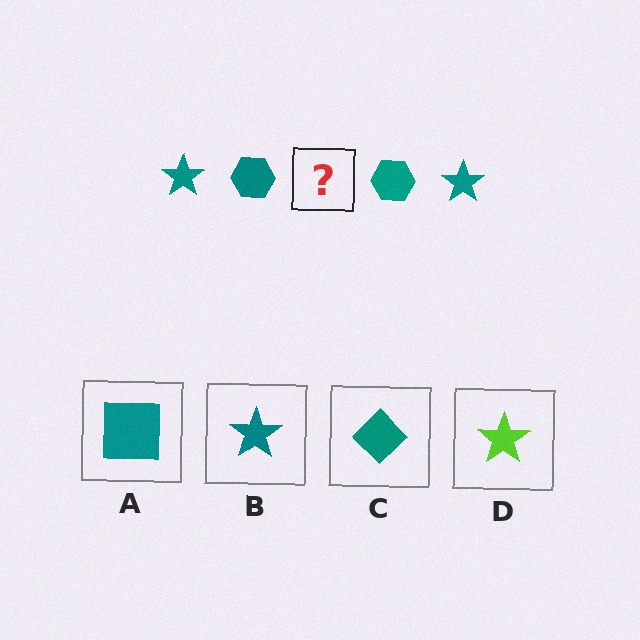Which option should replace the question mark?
Option B.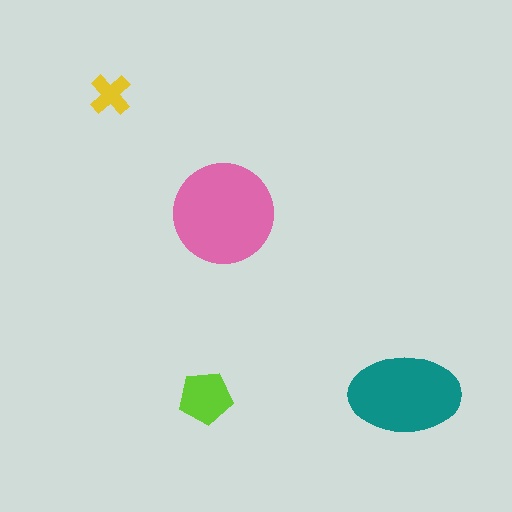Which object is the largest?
The pink circle.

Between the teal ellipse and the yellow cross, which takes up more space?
The teal ellipse.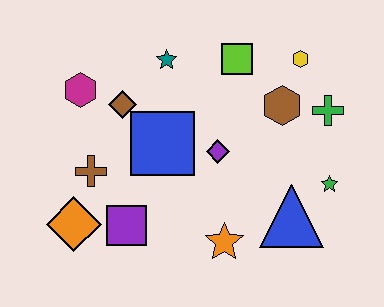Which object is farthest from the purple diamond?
The orange diamond is farthest from the purple diamond.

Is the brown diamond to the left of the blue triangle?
Yes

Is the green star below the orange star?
No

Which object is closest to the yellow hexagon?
The brown hexagon is closest to the yellow hexagon.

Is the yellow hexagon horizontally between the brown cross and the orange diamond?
No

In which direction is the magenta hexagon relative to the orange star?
The magenta hexagon is above the orange star.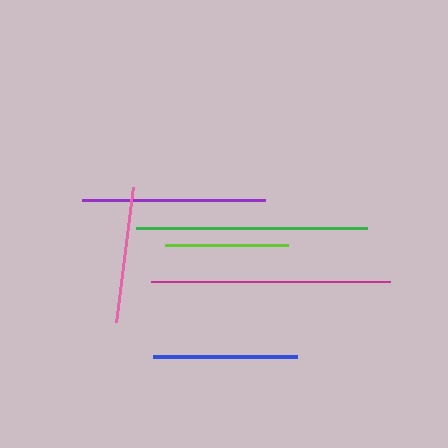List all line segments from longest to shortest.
From longest to shortest: magenta, green, purple, blue, pink, lime.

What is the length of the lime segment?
The lime segment is approximately 123 pixels long.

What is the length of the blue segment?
The blue segment is approximately 144 pixels long.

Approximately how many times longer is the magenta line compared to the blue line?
The magenta line is approximately 1.7 times the length of the blue line.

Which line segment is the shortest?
The lime line is the shortest at approximately 123 pixels.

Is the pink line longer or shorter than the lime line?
The pink line is longer than the lime line.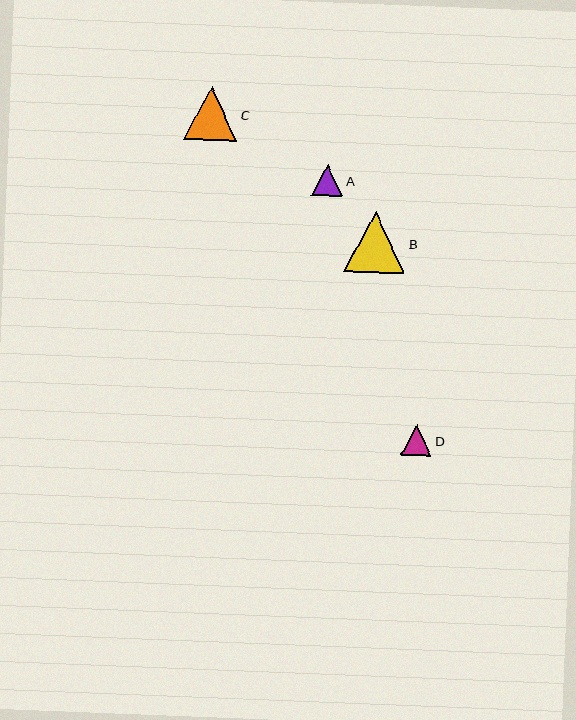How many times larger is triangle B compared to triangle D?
Triangle B is approximately 2.0 times the size of triangle D.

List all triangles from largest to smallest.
From largest to smallest: B, C, A, D.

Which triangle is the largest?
Triangle B is the largest with a size of approximately 61 pixels.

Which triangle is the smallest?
Triangle D is the smallest with a size of approximately 31 pixels.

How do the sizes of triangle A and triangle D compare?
Triangle A and triangle D are approximately the same size.